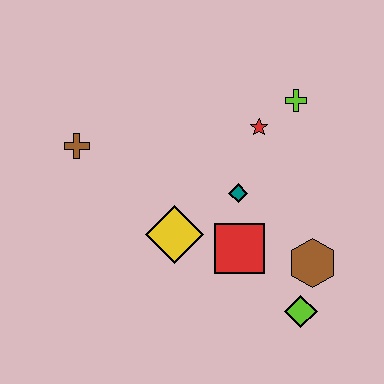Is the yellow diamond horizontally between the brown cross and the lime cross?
Yes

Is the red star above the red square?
Yes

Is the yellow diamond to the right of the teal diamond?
No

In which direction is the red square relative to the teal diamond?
The red square is below the teal diamond.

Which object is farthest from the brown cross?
The lime diamond is farthest from the brown cross.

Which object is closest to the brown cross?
The yellow diamond is closest to the brown cross.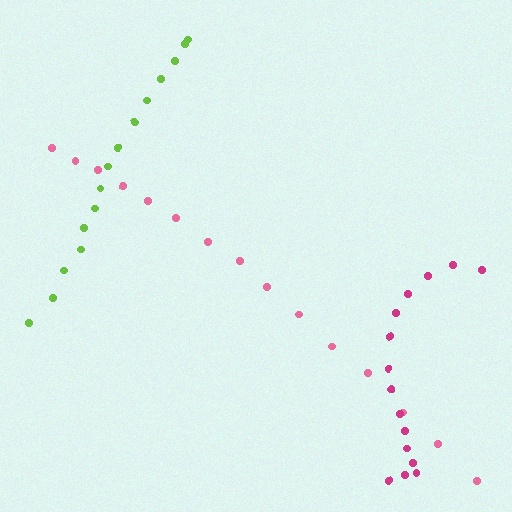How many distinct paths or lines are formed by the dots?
There are 3 distinct paths.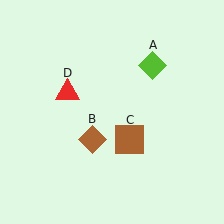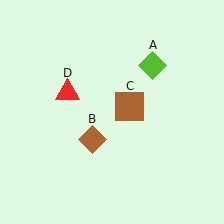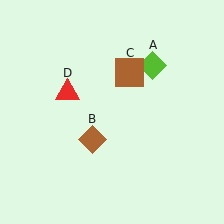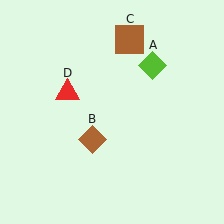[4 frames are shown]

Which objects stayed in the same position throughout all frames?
Lime diamond (object A) and brown diamond (object B) and red triangle (object D) remained stationary.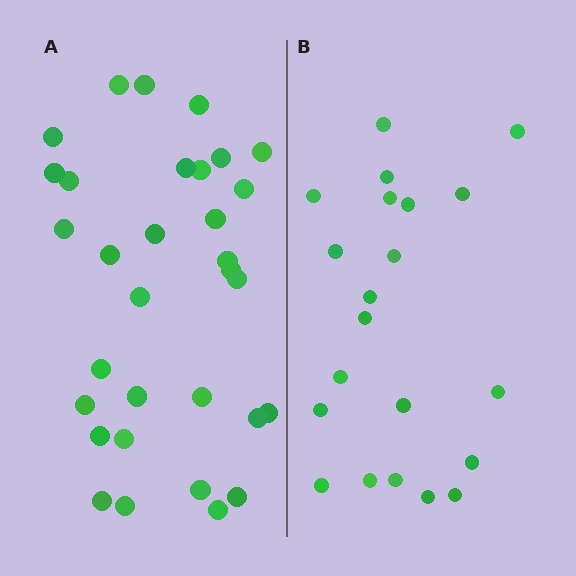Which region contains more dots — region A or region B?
Region A (the left region) has more dots.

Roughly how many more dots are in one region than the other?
Region A has roughly 12 or so more dots than region B.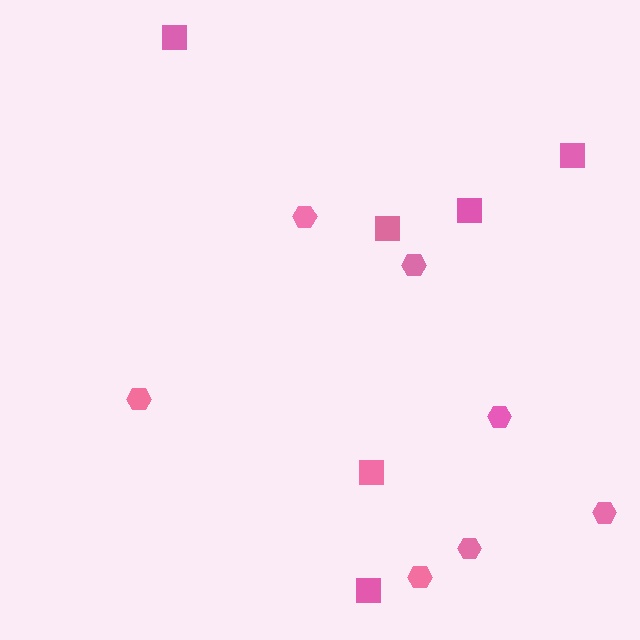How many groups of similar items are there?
There are 2 groups: one group of hexagons (7) and one group of squares (6).